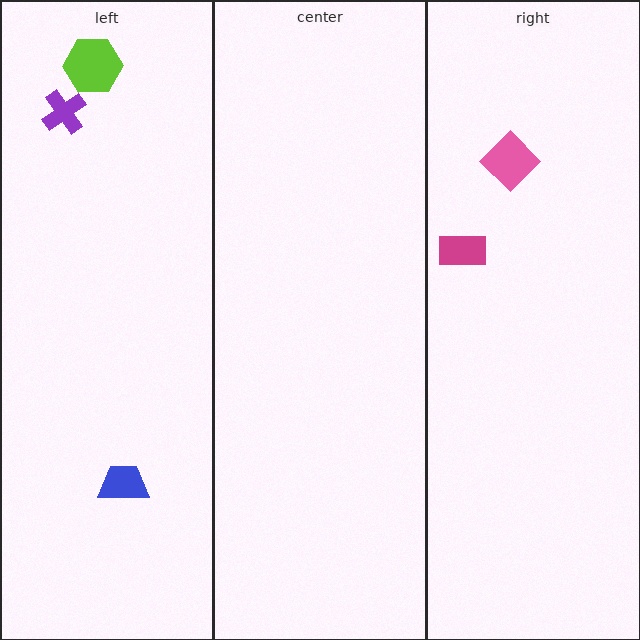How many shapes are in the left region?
3.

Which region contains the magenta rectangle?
The right region.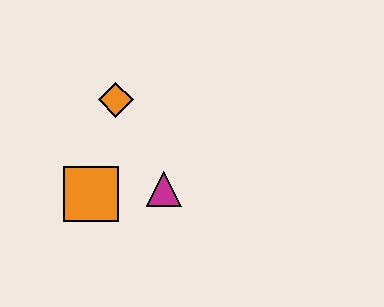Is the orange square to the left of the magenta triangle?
Yes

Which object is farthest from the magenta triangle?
The orange diamond is farthest from the magenta triangle.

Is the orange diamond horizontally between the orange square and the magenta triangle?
Yes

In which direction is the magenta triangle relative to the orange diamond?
The magenta triangle is below the orange diamond.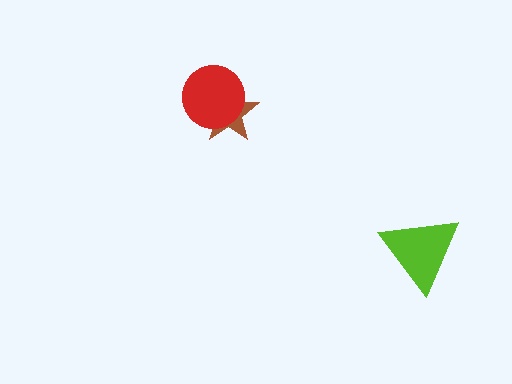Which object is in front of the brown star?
The red circle is in front of the brown star.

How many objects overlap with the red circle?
1 object overlaps with the red circle.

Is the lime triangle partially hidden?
No, no other shape covers it.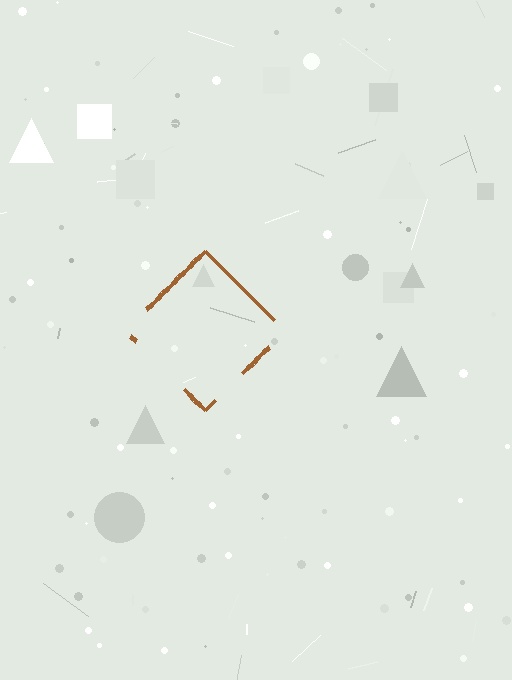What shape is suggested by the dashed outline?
The dashed outline suggests a diamond.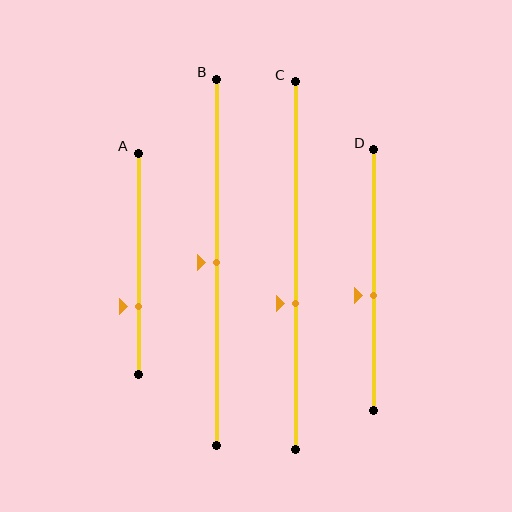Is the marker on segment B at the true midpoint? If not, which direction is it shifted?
Yes, the marker on segment B is at the true midpoint.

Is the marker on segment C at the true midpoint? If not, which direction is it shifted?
No, the marker on segment C is shifted downward by about 10% of the segment length.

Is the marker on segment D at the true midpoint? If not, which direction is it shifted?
No, the marker on segment D is shifted downward by about 6% of the segment length.